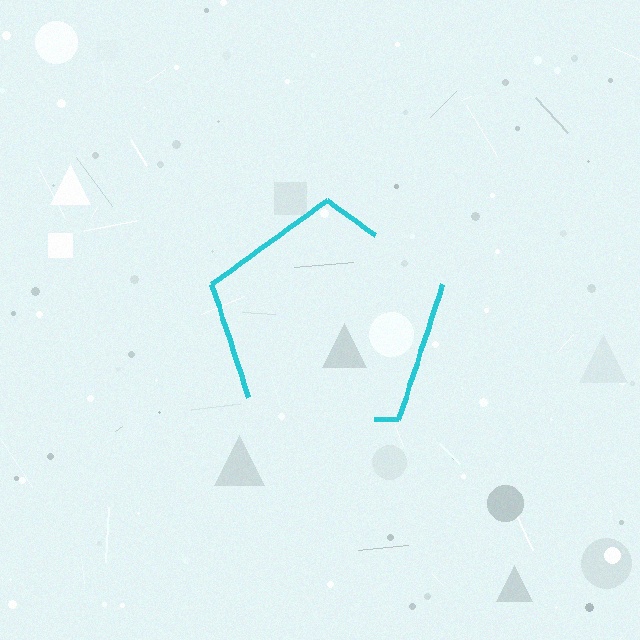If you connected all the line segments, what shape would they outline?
They would outline a pentagon.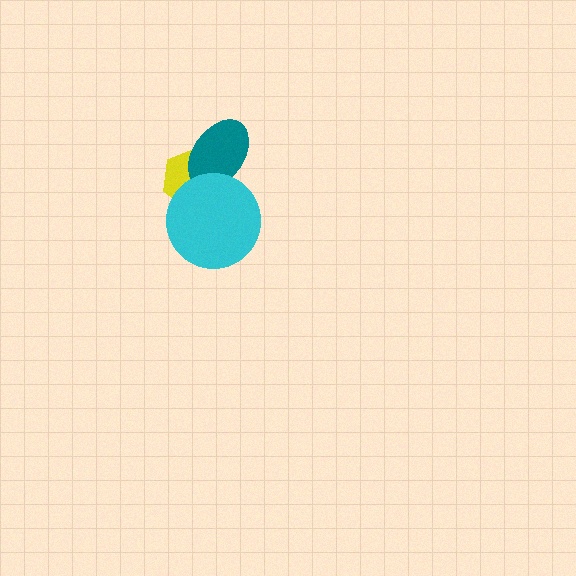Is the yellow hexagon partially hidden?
Yes, it is partially covered by another shape.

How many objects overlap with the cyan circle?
2 objects overlap with the cyan circle.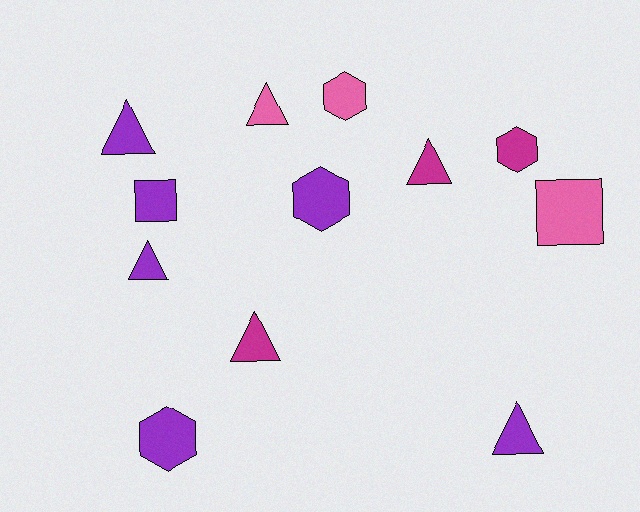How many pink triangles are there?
There is 1 pink triangle.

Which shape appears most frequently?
Triangle, with 6 objects.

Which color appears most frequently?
Purple, with 6 objects.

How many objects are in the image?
There are 12 objects.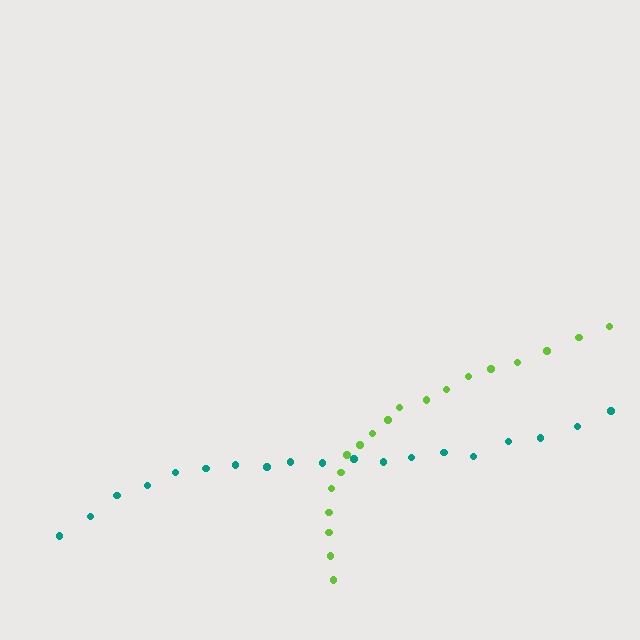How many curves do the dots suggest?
There are 2 distinct paths.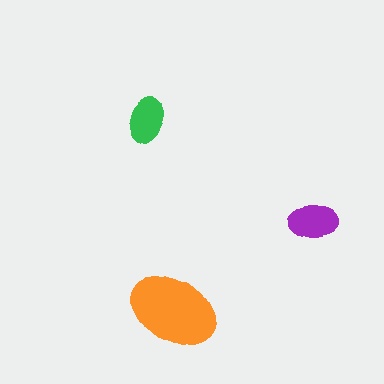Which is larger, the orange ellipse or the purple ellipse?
The orange one.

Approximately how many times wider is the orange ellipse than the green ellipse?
About 2 times wider.